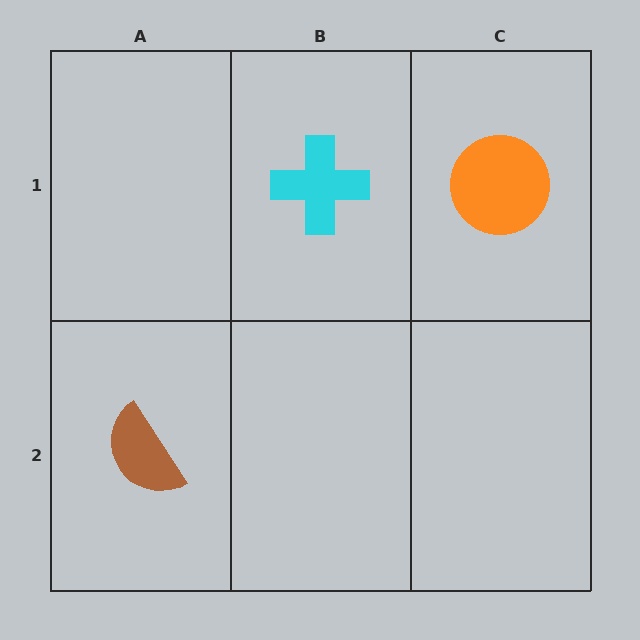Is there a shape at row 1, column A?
No, that cell is empty.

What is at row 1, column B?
A cyan cross.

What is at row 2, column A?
A brown semicircle.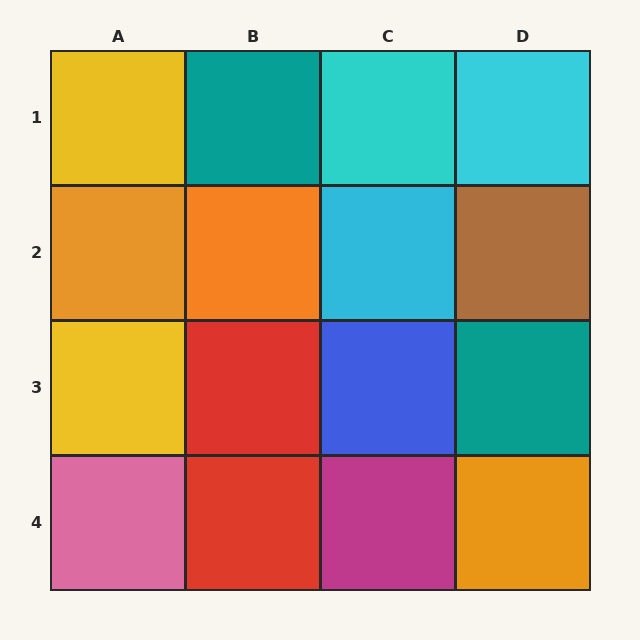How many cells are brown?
1 cell is brown.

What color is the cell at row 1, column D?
Cyan.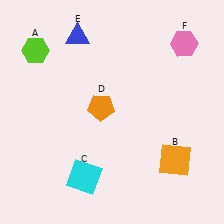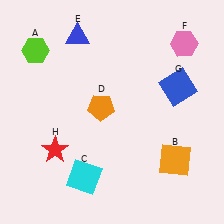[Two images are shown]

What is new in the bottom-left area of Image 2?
A red star (H) was added in the bottom-left area of Image 2.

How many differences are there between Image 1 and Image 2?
There are 2 differences between the two images.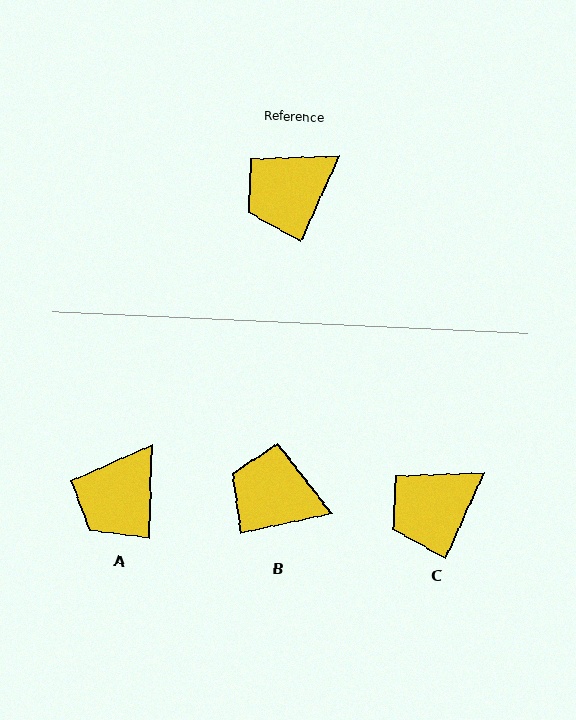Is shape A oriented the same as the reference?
No, it is off by about 22 degrees.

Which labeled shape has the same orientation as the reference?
C.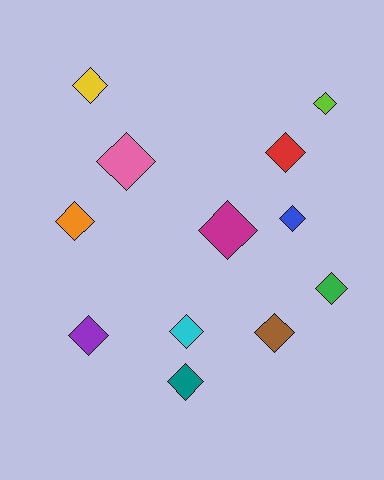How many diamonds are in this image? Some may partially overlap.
There are 12 diamonds.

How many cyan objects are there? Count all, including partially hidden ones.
There is 1 cyan object.